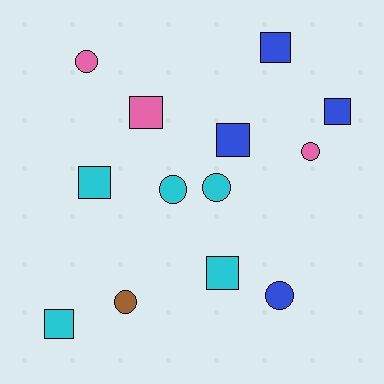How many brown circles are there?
There is 1 brown circle.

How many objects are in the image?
There are 13 objects.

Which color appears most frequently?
Cyan, with 5 objects.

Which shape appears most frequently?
Square, with 7 objects.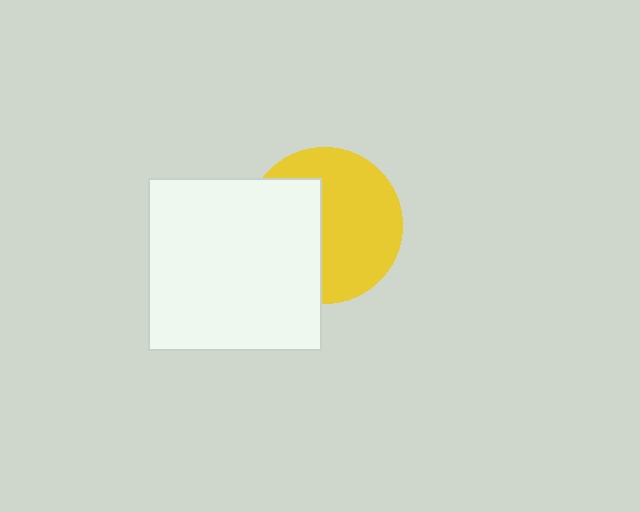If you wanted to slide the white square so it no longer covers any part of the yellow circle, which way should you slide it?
Slide it left — that is the most direct way to separate the two shapes.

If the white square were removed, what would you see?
You would see the complete yellow circle.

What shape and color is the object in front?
The object in front is a white square.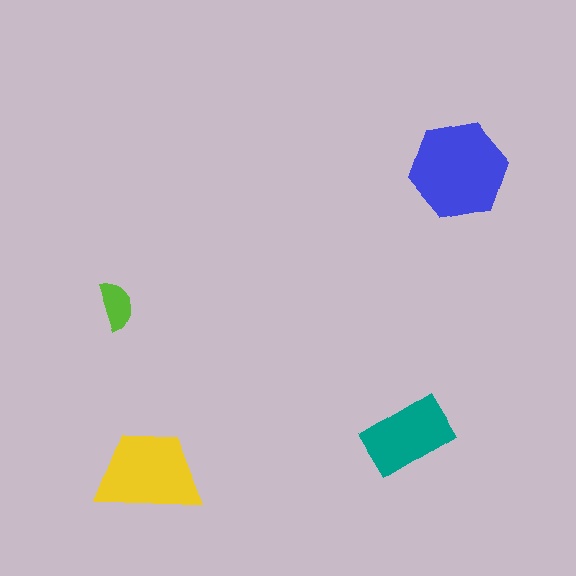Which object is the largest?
The blue hexagon.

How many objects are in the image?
There are 4 objects in the image.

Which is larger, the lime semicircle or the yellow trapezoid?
The yellow trapezoid.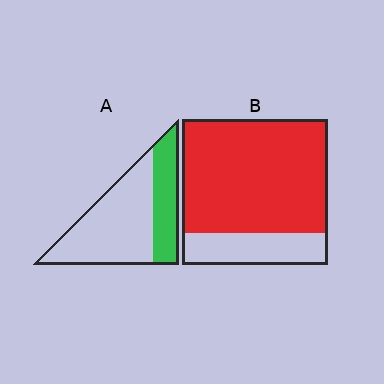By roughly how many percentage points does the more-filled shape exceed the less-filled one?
By roughly 45 percentage points (B over A).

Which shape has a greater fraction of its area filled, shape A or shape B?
Shape B.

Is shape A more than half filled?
No.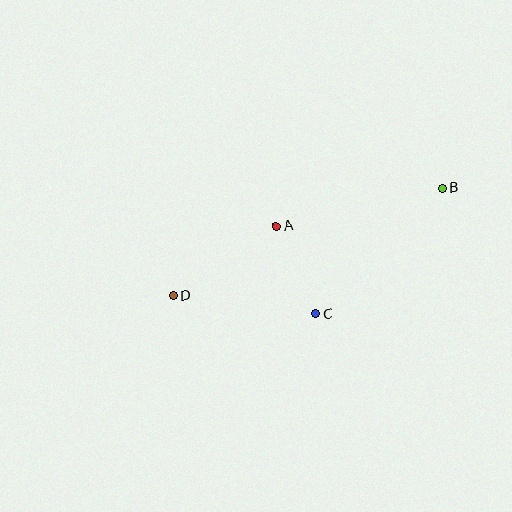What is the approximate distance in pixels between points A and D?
The distance between A and D is approximately 124 pixels.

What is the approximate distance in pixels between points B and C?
The distance between B and C is approximately 178 pixels.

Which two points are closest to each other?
Points A and C are closest to each other.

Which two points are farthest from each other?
Points B and D are farthest from each other.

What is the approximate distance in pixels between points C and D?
The distance between C and D is approximately 144 pixels.